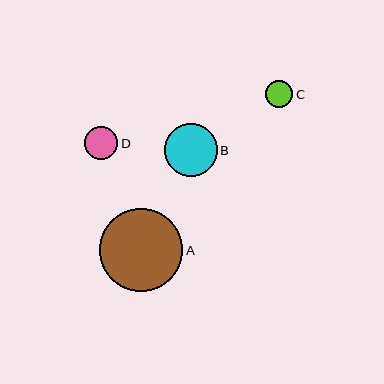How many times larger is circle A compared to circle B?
Circle A is approximately 1.6 times the size of circle B.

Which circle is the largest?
Circle A is the largest with a size of approximately 83 pixels.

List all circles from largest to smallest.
From largest to smallest: A, B, D, C.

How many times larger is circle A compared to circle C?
Circle A is approximately 3.0 times the size of circle C.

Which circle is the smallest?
Circle C is the smallest with a size of approximately 27 pixels.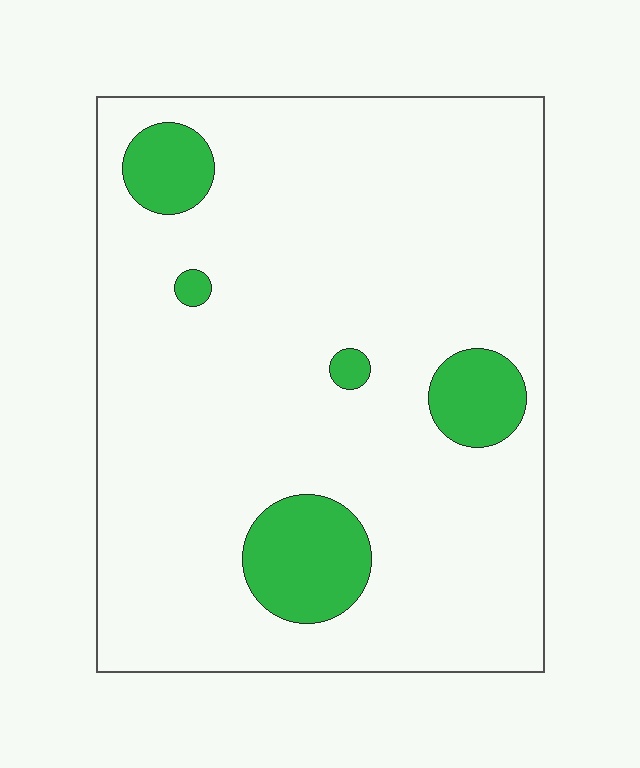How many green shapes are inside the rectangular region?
5.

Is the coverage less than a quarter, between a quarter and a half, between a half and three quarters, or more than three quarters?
Less than a quarter.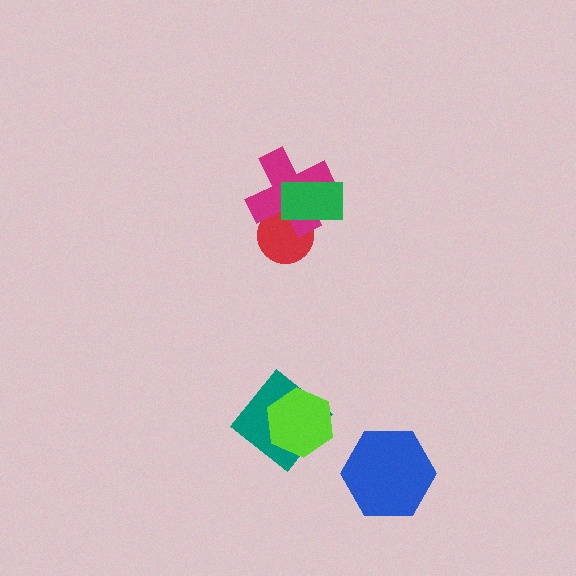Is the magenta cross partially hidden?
Yes, it is partially covered by another shape.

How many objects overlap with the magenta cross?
2 objects overlap with the magenta cross.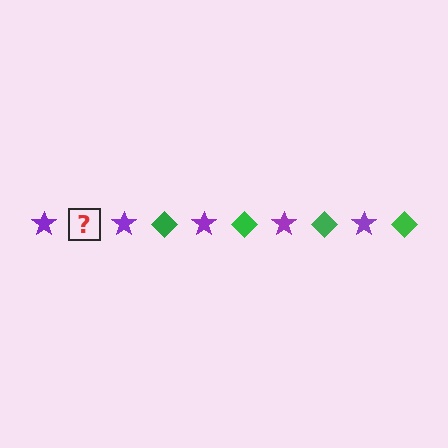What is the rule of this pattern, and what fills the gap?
The rule is that the pattern alternates between purple star and green diamond. The gap should be filled with a green diamond.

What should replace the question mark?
The question mark should be replaced with a green diamond.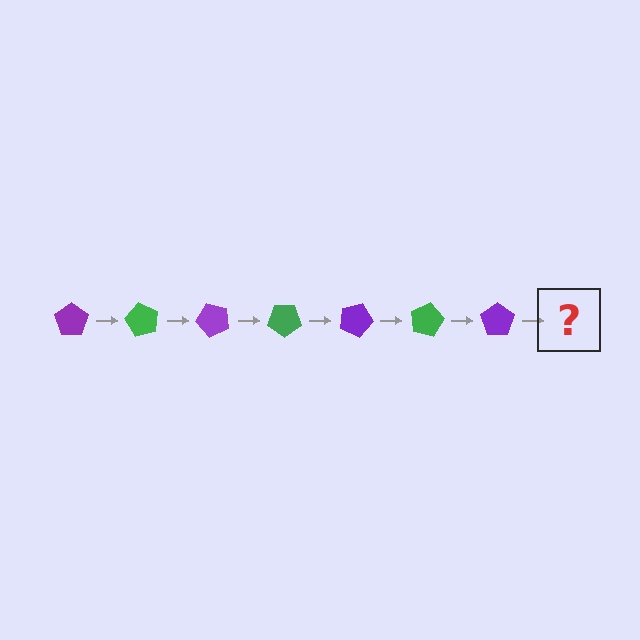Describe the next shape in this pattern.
It should be a green pentagon, rotated 420 degrees from the start.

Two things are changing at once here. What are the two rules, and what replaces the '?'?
The two rules are that it rotates 60 degrees each step and the color cycles through purple and green. The '?' should be a green pentagon, rotated 420 degrees from the start.